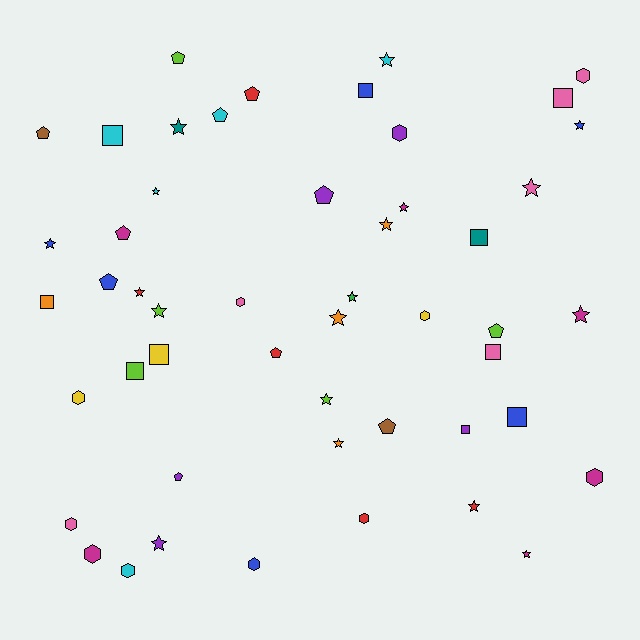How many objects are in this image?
There are 50 objects.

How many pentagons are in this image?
There are 11 pentagons.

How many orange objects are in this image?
There are 4 orange objects.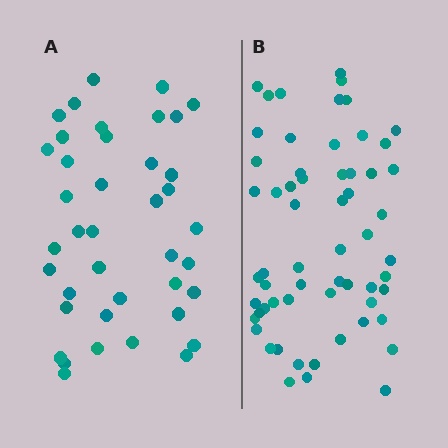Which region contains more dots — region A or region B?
Region B (the right region) has more dots.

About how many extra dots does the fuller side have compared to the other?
Region B has approximately 20 more dots than region A.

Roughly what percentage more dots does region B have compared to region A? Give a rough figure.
About 50% more.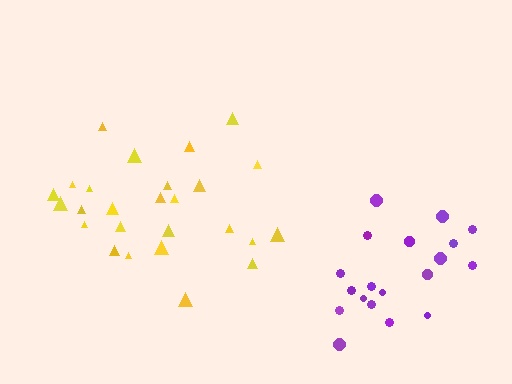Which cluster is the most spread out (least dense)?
Purple.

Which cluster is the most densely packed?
Yellow.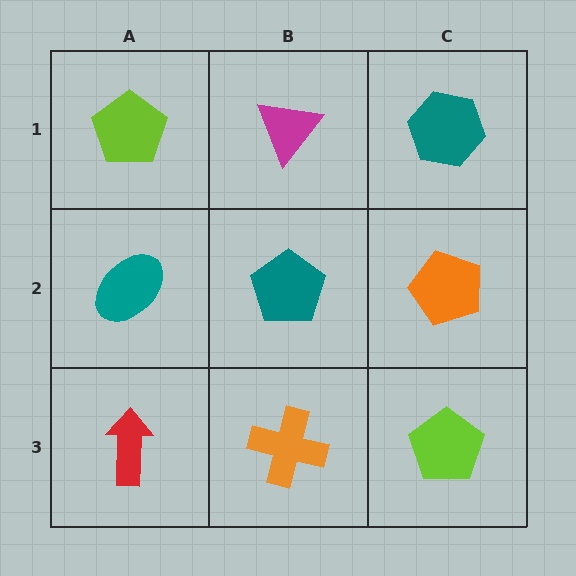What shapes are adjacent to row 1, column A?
A teal ellipse (row 2, column A), a magenta triangle (row 1, column B).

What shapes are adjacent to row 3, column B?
A teal pentagon (row 2, column B), a red arrow (row 3, column A), a lime pentagon (row 3, column C).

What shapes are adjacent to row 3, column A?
A teal ellipse (row 2, column A), an orange cross (row 3, column B).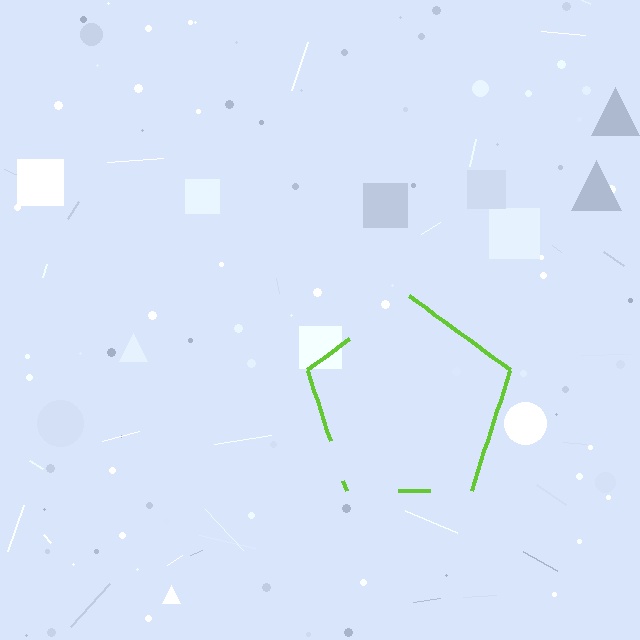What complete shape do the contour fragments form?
The contour fragments form a pentagon.